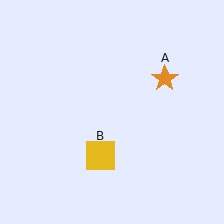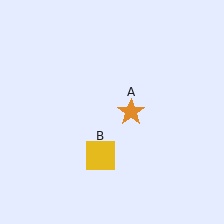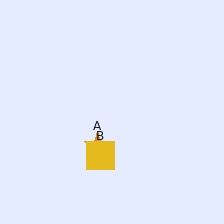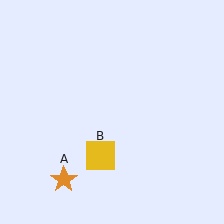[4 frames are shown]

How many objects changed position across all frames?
1 object changed position: orange star (object A).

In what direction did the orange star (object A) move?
The orange star (object A) moved down and to the left.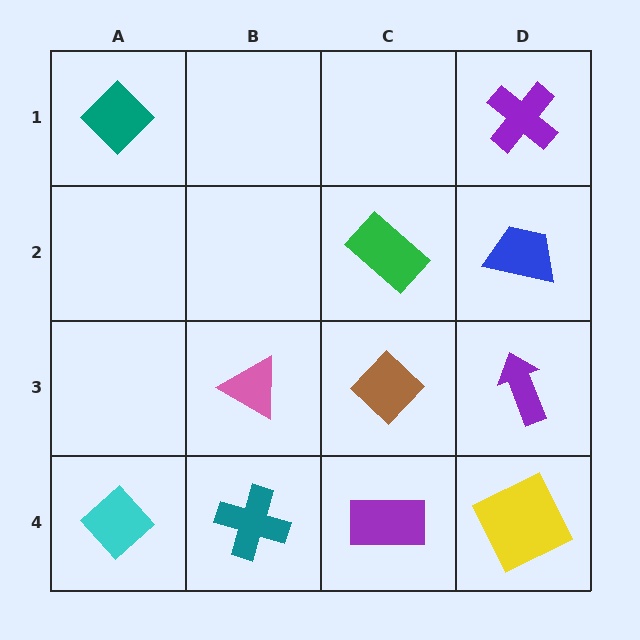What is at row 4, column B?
A teal cross.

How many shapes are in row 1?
2 shapes.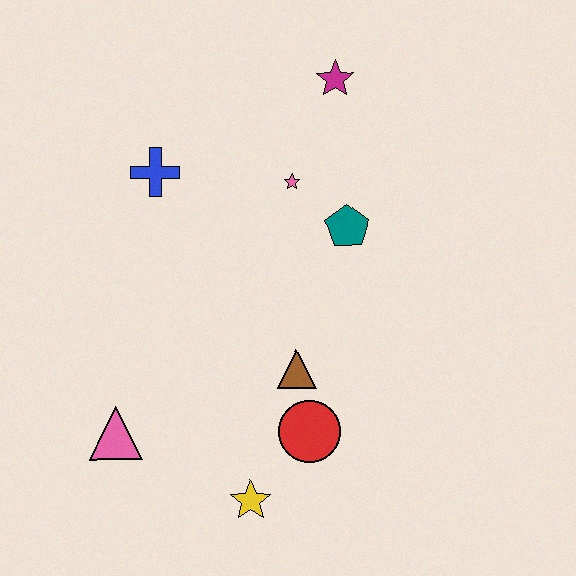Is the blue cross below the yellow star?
No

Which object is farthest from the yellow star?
The magenta star is farthest from the yellow star.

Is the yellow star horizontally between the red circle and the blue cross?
Yes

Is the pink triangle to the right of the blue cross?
No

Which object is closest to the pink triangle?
The yellow star is closest to the pink triangle.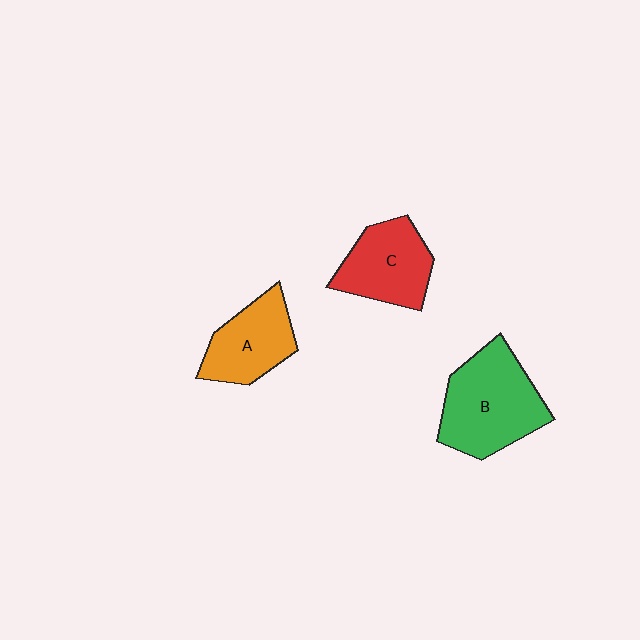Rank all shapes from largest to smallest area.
From largest to smallest: B (green), C (red), A (orange).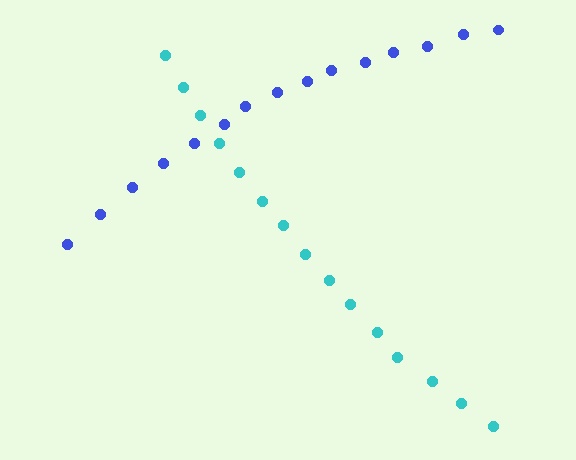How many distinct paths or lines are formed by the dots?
There are 2 distinct paths.